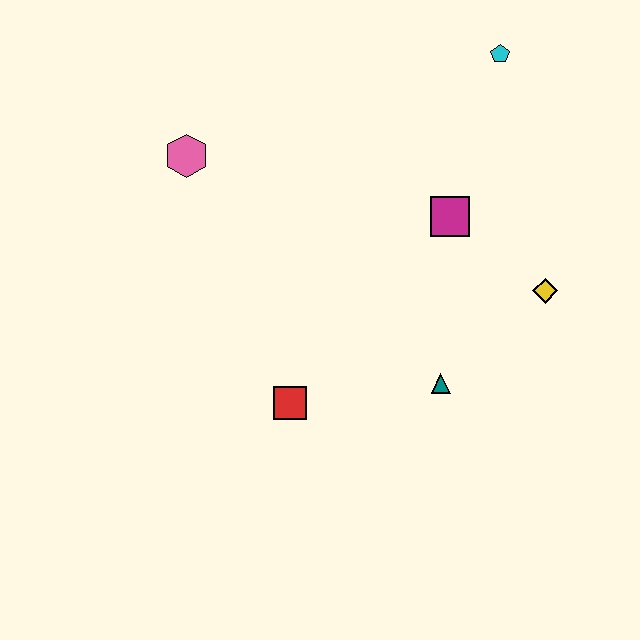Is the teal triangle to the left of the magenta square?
Yes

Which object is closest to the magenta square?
The yellow diamond is closest to the magenta square.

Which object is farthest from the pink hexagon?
The yellow diamond is farthest from the pink hexagon.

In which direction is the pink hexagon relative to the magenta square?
The pink hexagon is to the left of the magenta square.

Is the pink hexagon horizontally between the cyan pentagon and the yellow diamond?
No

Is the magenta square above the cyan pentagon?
No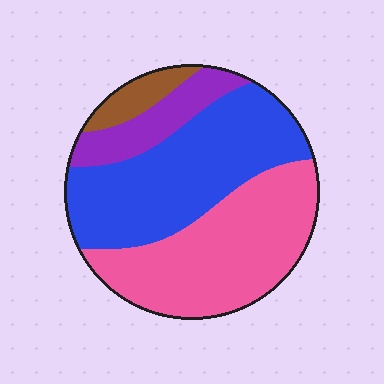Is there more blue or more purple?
Blue.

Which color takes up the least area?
Brown, at roughly 5%.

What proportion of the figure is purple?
Purple takes up less than a quarter of the figure.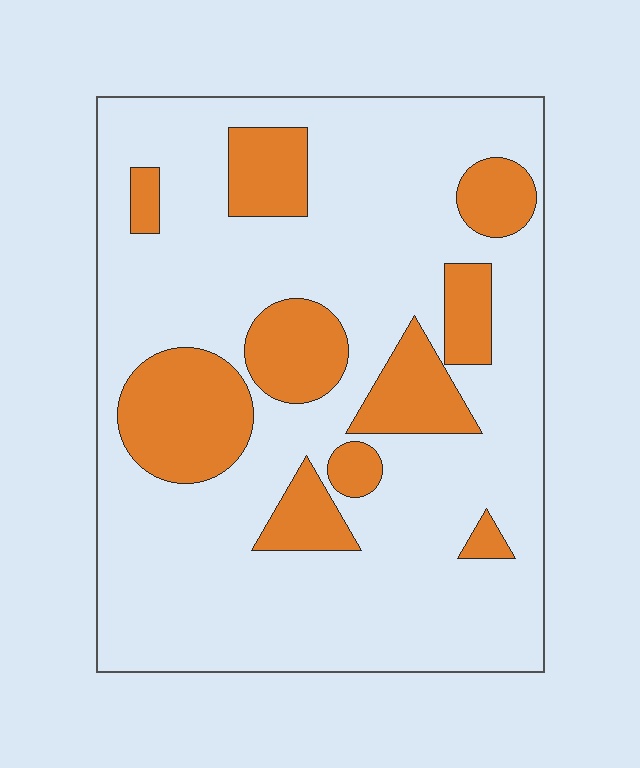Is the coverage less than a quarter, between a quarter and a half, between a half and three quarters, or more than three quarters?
Less than a quarter.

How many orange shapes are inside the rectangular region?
10.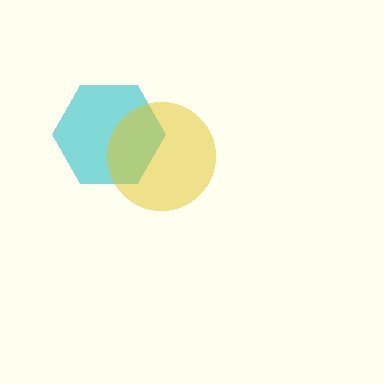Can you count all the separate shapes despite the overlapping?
Yes, there are 2 separate shapes.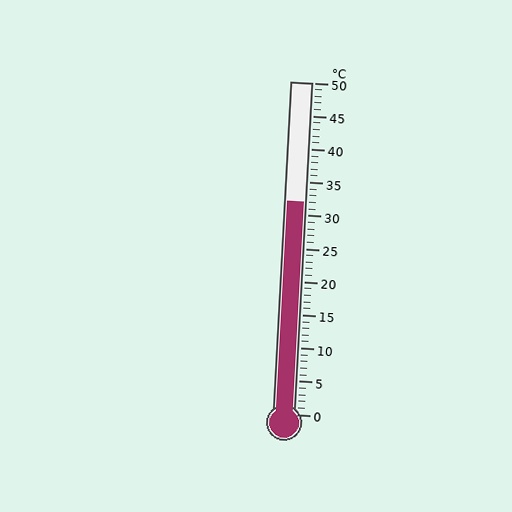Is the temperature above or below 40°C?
The temperature is below 40°C.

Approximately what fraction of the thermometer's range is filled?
The thermometer is filled to approximately 65% of its range.